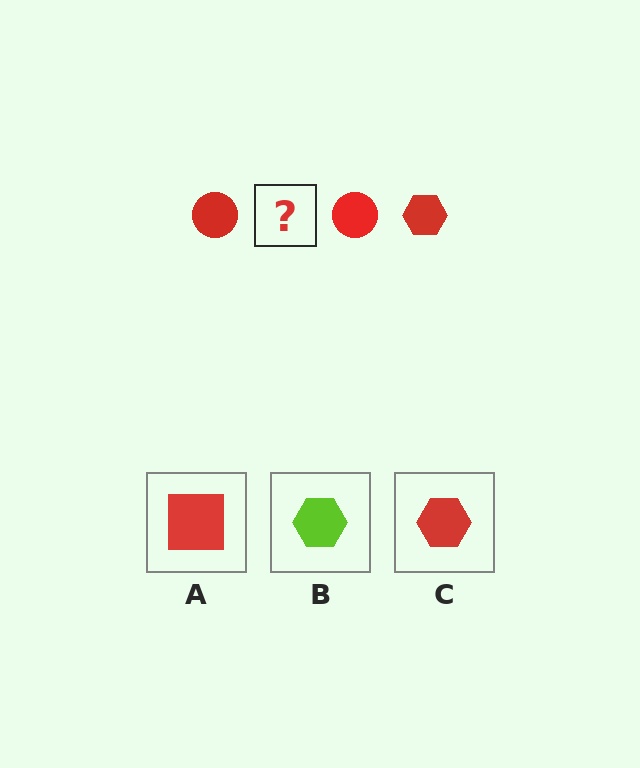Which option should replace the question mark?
Option C.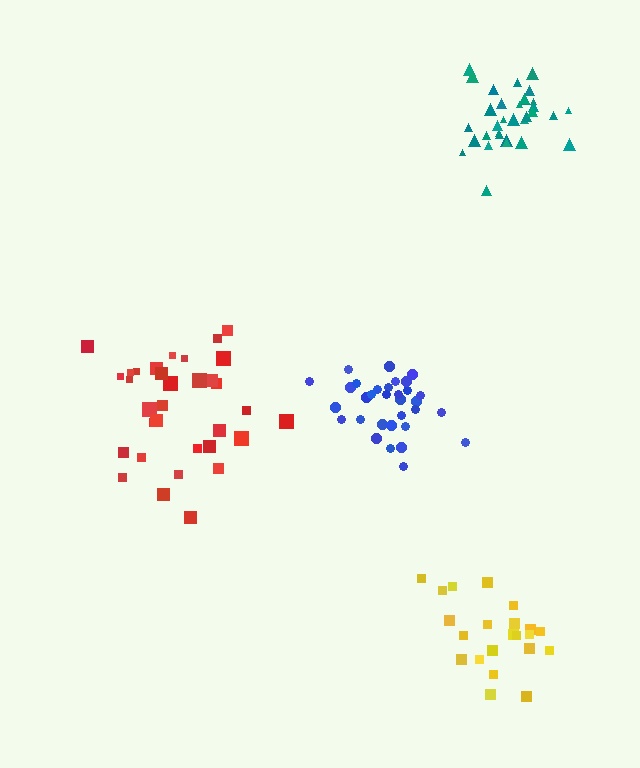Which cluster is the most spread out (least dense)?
Red.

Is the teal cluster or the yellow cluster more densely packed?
Teal.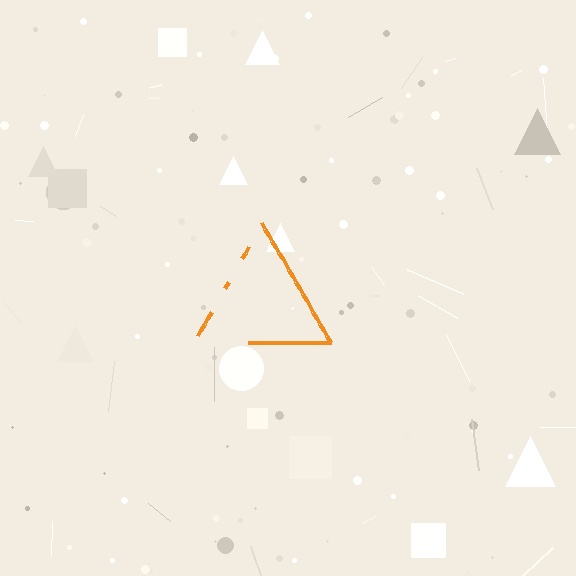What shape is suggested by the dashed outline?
The dashed outline suggests a triangle.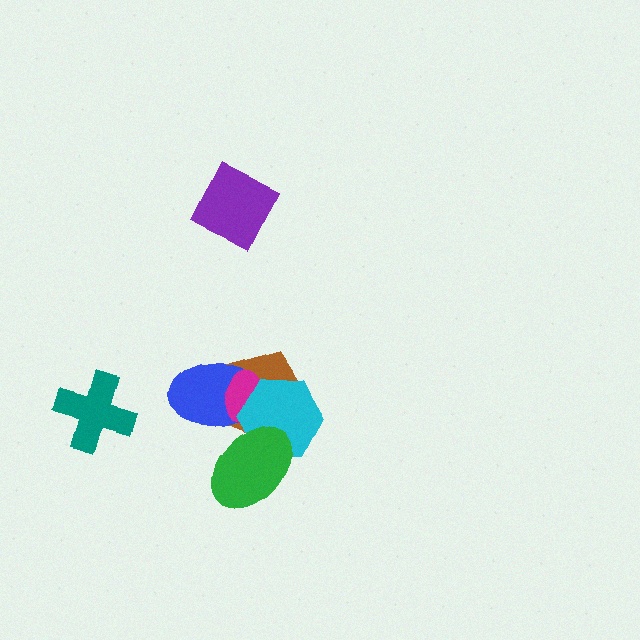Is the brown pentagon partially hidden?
Yes, it is partially covered by another shape.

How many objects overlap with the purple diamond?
0 objects overlap with the purple diamond.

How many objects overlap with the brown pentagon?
4 objects overlap with the brown pentagon.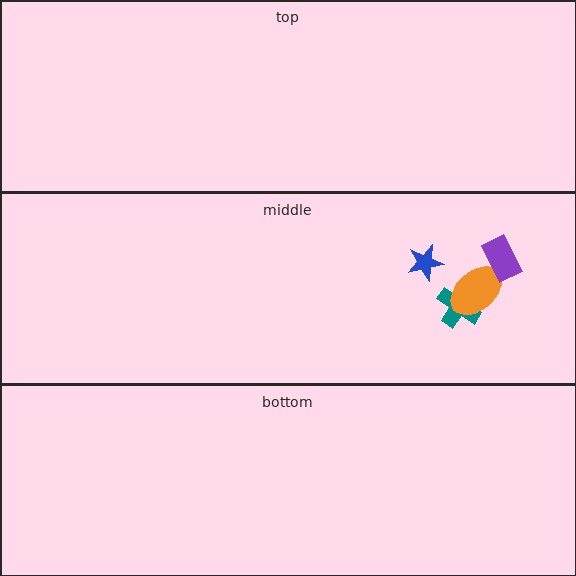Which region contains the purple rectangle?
The middle region.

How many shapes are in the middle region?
4.